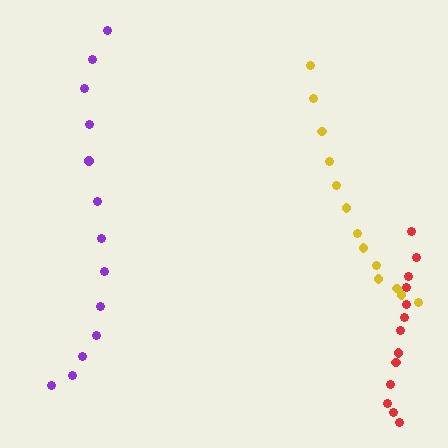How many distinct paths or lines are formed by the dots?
There are 3 distinct paths.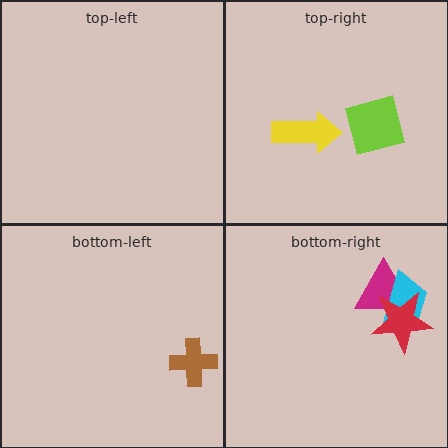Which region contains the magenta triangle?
The bottom-right region.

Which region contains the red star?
The bottom-right region.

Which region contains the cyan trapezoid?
The bottom-right region.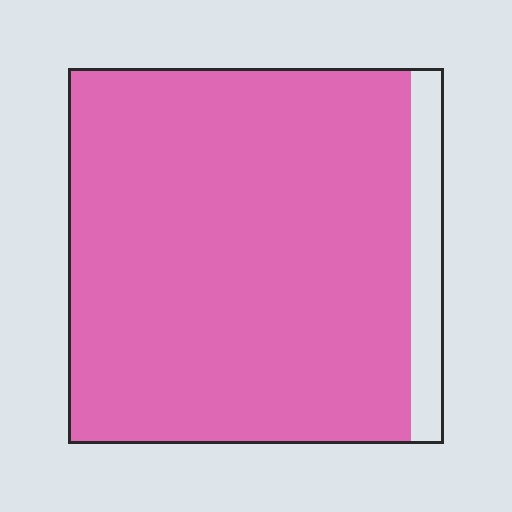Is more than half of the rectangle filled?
Yes.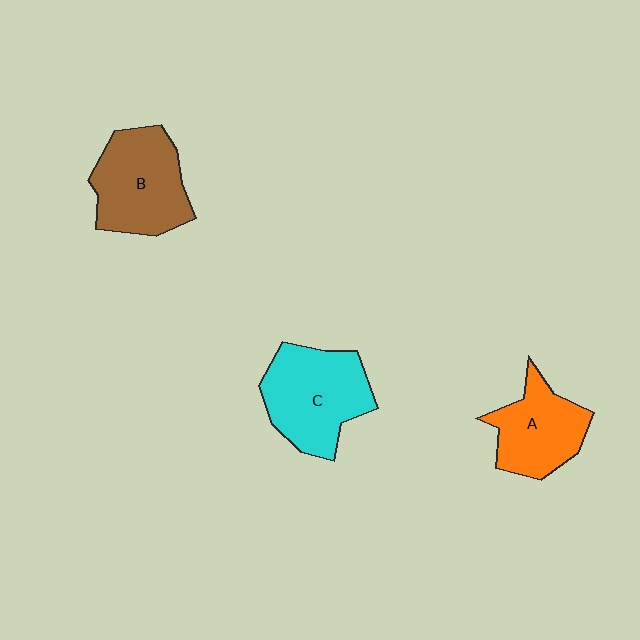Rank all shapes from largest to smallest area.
From largest to smallest: C (cyan), B (brown), A (orange).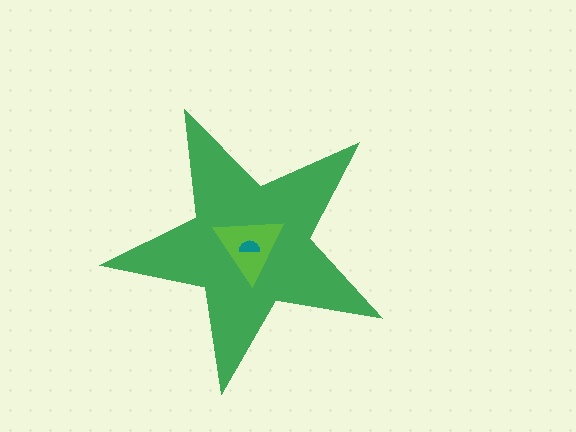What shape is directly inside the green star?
The lime triangle.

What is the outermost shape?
The green star.